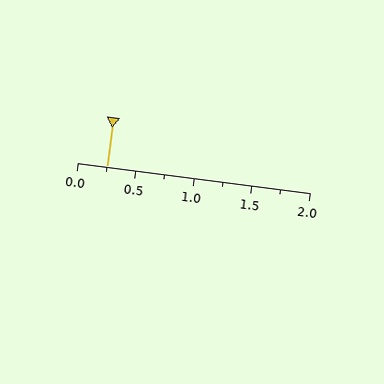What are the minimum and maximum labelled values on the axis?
The axis runs from 0.0 to 2.0.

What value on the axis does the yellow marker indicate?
The marker indicates approximately 0.25.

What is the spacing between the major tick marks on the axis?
The major ticks are spaced 0.5 apart.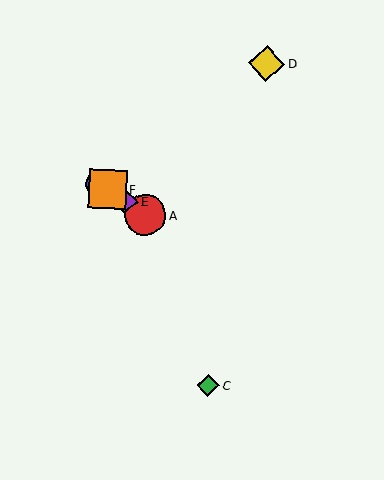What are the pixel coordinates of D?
Object D is at (267, 64).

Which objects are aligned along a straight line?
Objects A, B, E, F are aligned along a straight line.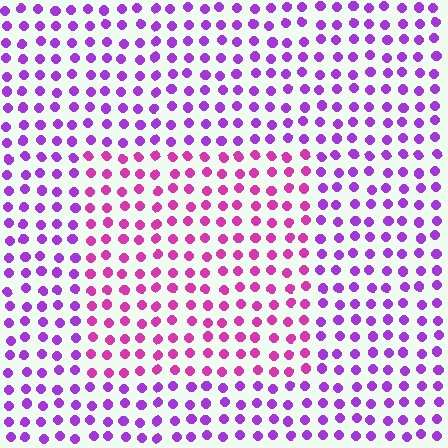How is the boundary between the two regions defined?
The boundary is defined purely by a slight shift in hue (about 35 degrees). Spacing, size, and orientation are identical on both sides.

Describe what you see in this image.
The image is filled with small purple elements in a uniform arrangement. A rectangle-shaped region is visible where the elements are tinted to a slightly different hue, forming a subtle color boundary.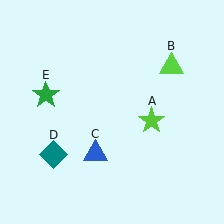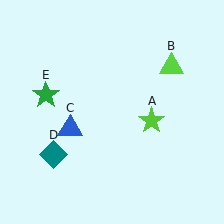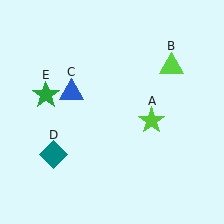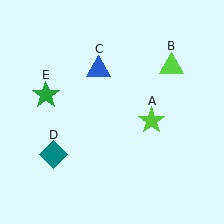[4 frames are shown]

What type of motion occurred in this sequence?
The blue triangle (object C) rotated clockwise around the center of the scene.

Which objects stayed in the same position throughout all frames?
Lime star (object A) and lime triangle (object B) and teal diamond (object D) and green star (object E) remained stationary.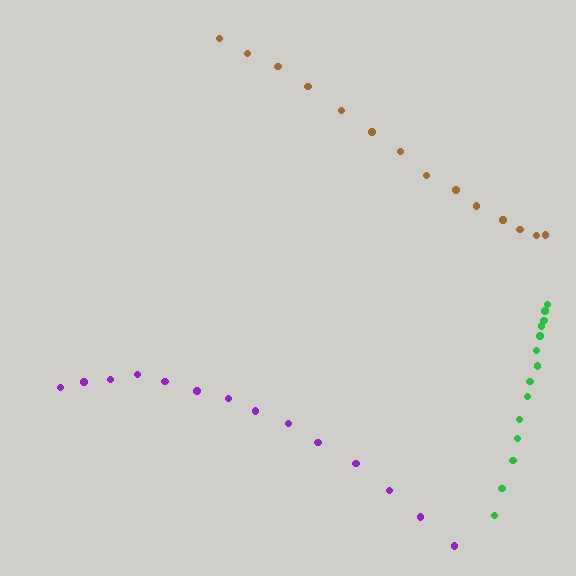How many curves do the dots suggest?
There are 3 distinct paths.